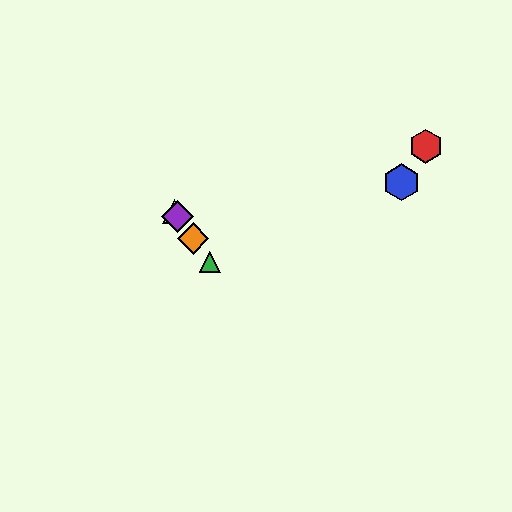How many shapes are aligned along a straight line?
4 shapes (the green triangle, the yellow triangle, the purple diamond, the orange diamond) are aligned along a straight line.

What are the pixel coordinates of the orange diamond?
The orange diamond is at (193, 239).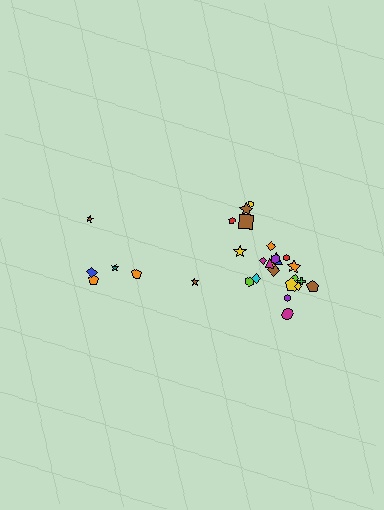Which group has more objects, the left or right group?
The right group.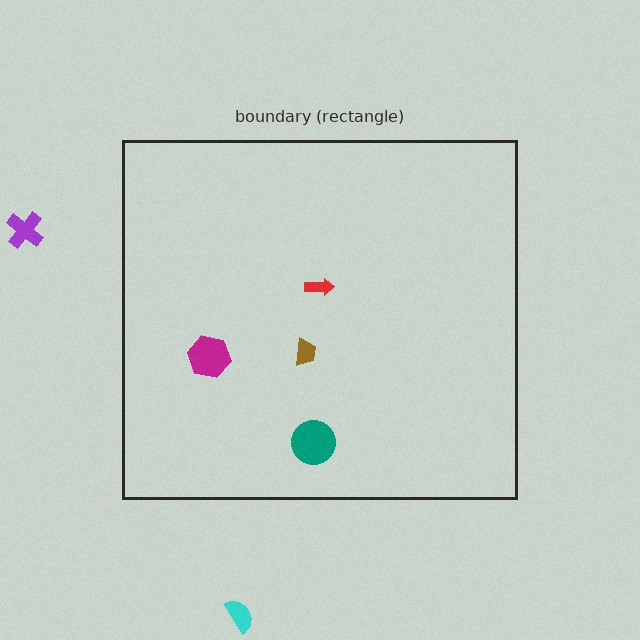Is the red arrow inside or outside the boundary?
Inside.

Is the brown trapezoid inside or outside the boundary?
Inside.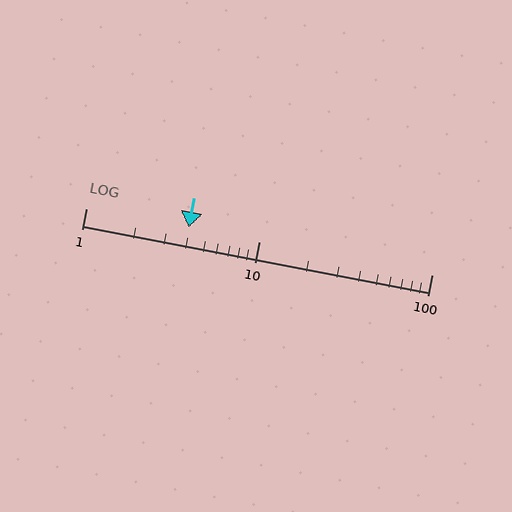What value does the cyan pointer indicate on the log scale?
The pointer indicates approximately 3.9.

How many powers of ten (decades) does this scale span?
The scale spans 2 decades, from 1 to 100.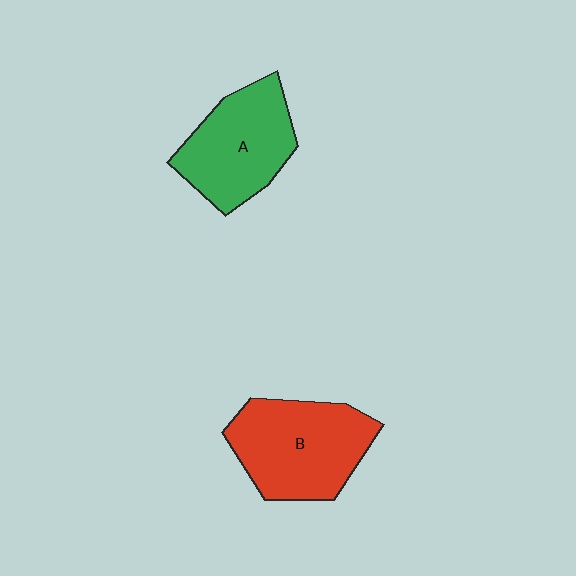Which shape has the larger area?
Shape B (red).